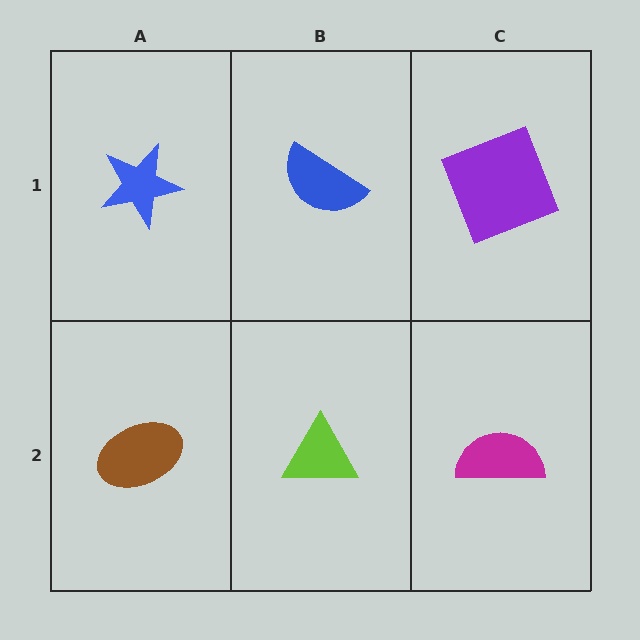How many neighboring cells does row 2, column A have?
2.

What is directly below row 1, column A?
A brown ellipse.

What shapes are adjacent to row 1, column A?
A brown ellipse (row 2, column A), a blue semicircle (row 1, column B).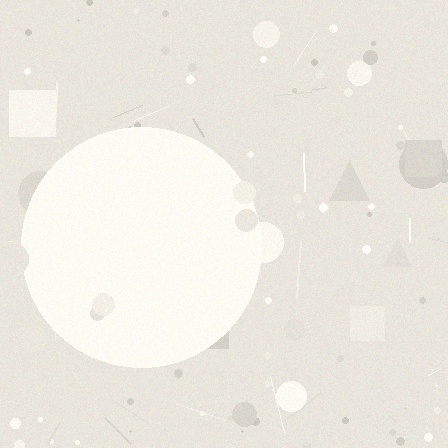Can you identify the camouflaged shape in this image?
The camouflaged shape is a circle.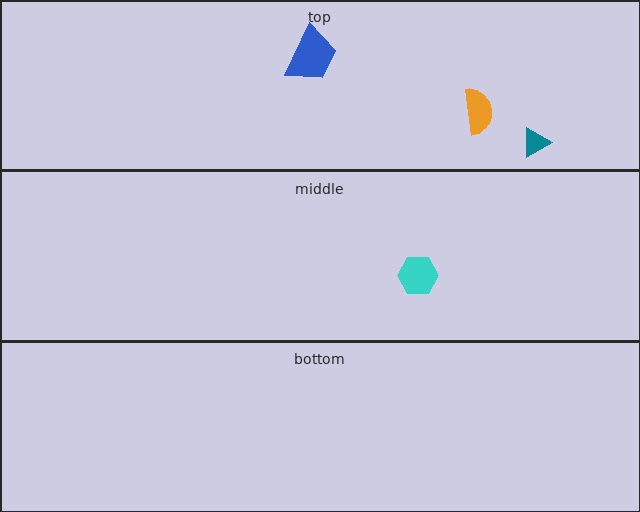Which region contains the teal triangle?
The top region.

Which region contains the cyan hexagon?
The middle region.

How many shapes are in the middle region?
1.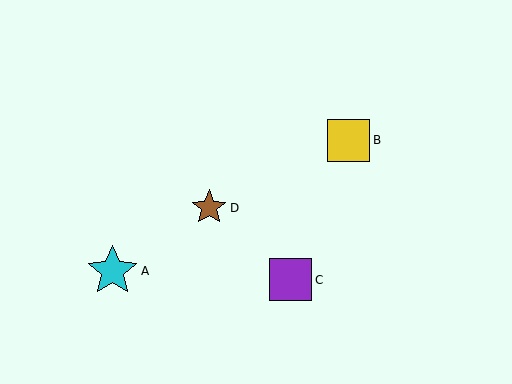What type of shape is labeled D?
Shape D is a brown star.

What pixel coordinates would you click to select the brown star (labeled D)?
Click at (209, 208) to select the brown star D.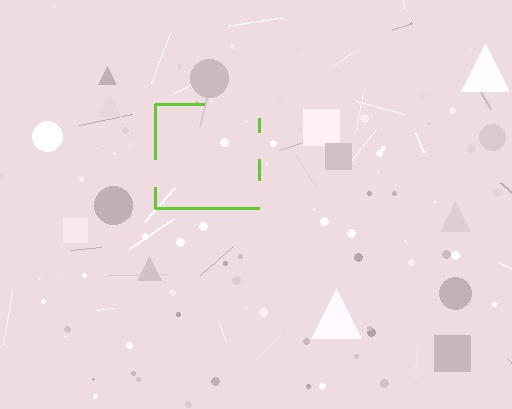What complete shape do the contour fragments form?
The contour fragments form a square.